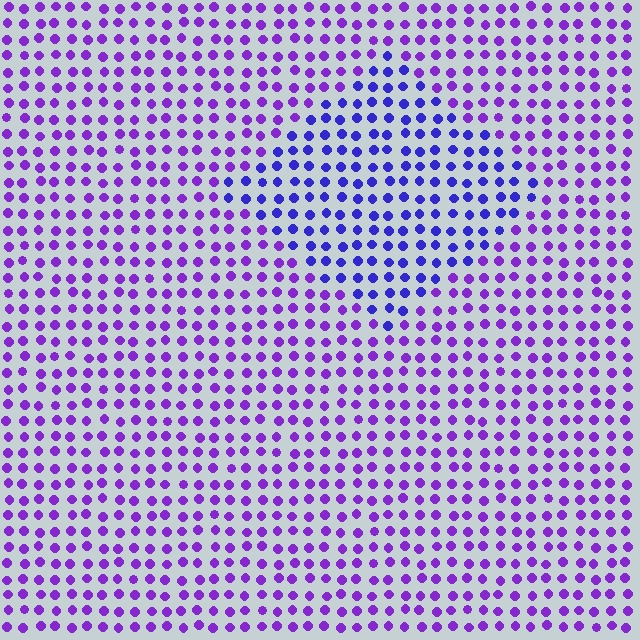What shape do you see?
I see a diamond.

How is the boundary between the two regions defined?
The boundary is defined purely by a slight shift in hue (about 31 degrees). Spacing, size, and orientation are identical on both sides.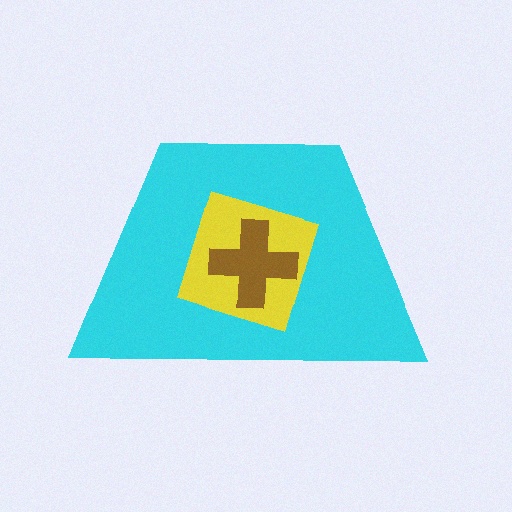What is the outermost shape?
The cyan trapezoid.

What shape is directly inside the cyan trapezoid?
The yellow square.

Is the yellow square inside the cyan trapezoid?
Yes.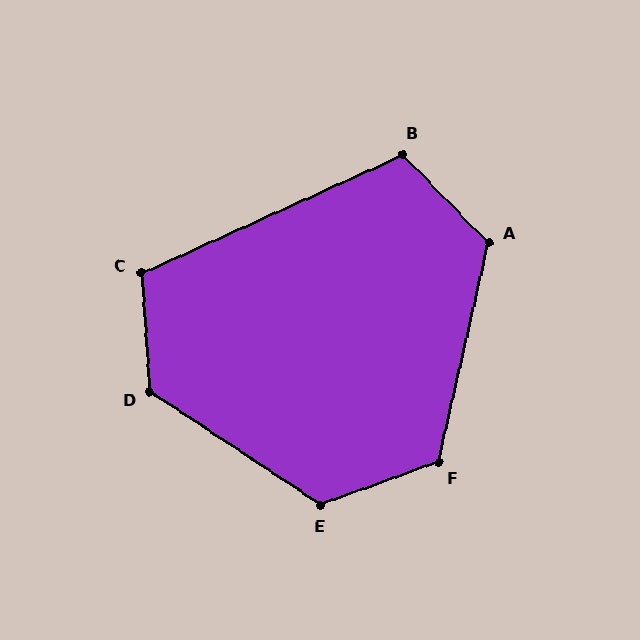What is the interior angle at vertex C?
Approximately 110 degrees (obtuse).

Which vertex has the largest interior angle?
D, at approximately 128 degrees.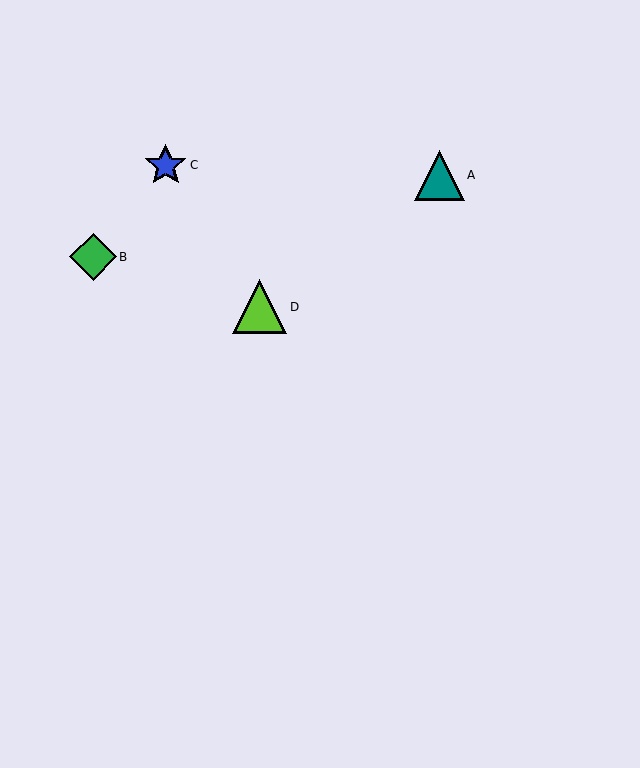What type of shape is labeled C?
Shape C is a blue star.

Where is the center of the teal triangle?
The center of the teal triangle is at (439, 175).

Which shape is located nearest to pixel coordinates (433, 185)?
The teal triangle (labeled A) at (439, 175) is nearest to that location.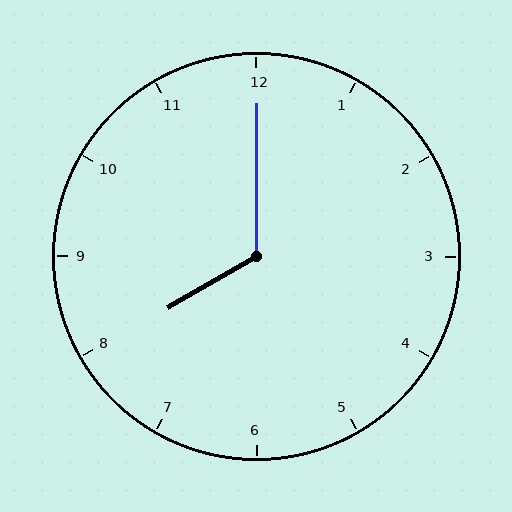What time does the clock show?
8:00.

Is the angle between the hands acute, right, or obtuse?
It is obtuse.